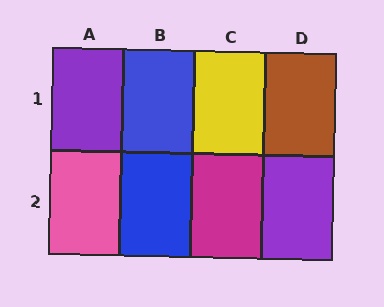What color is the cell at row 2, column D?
Purple.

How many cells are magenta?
1 cell is magenta.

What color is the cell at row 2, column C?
Magenta.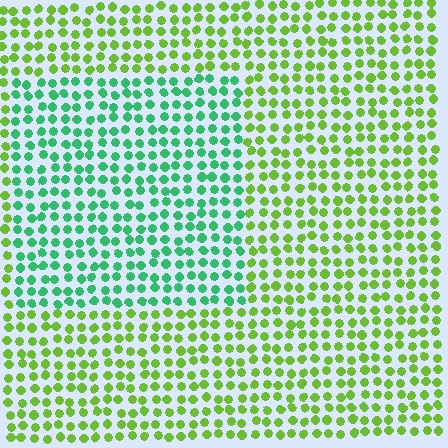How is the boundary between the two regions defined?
The boundary is defined purely by a slight shift in hue (about 50 degrees). Spacing, size, and orientation are identical on both sides.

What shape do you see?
I see a rectangle.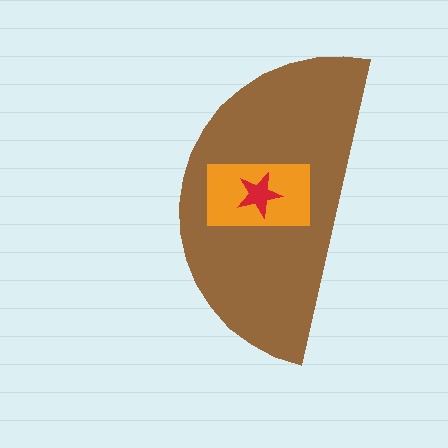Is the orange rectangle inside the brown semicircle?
Yes.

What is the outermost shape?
The brown semicircle.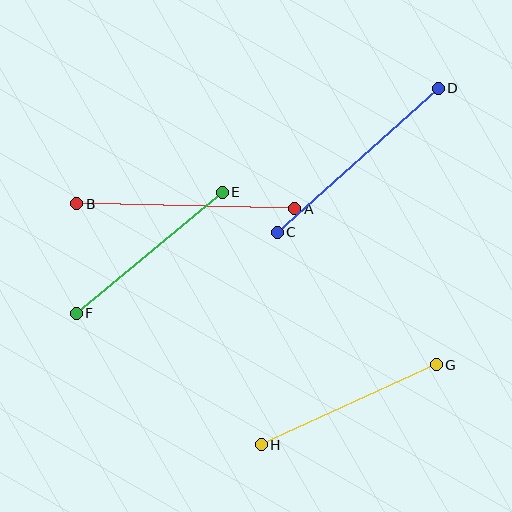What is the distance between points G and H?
The distance is approximately 192 pixels.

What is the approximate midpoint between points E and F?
The midpoint is at approximately (149, 253) pixels.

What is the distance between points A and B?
The distance is approximately 218 pixels.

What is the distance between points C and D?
The distance is approximately 216 pixels.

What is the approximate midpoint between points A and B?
The midpoint is at approximately (186, 206) pixels.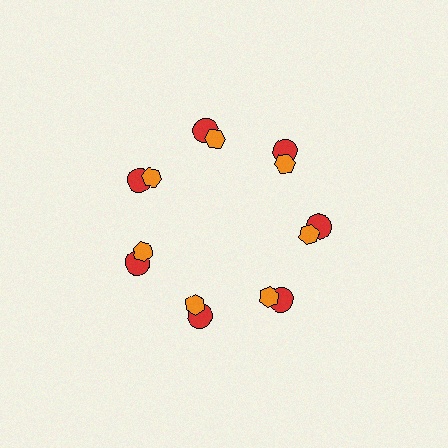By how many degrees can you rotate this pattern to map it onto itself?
The pattern maps onto itself every 51 degrees of rotation.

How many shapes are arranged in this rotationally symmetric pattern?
There are 14 shapes, arranged in 7 groups of 2.